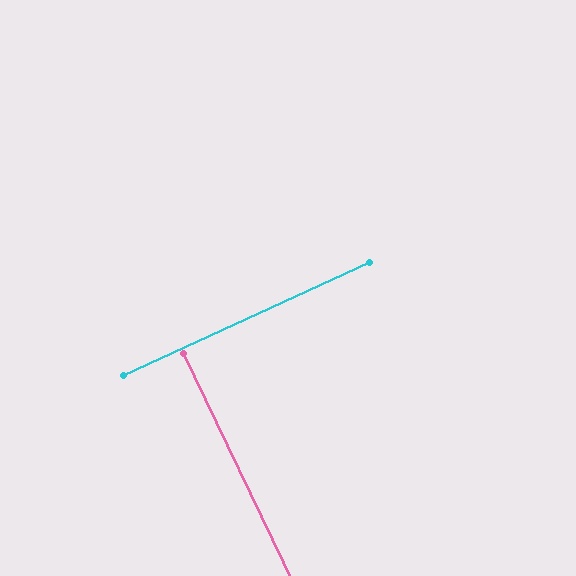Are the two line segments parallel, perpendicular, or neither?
Perpendicular — they meet at approximately 89°.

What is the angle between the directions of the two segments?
Approximately 89 degrees.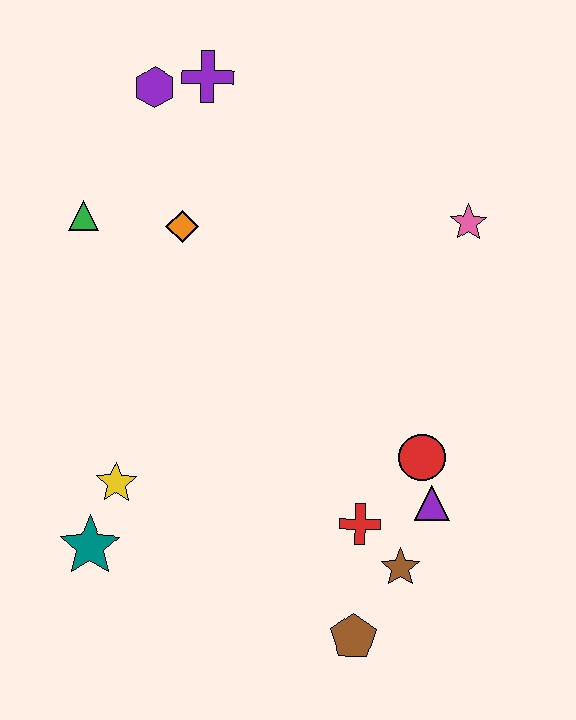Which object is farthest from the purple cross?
The brown pentagon is farthest from the purple cross.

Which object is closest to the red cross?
The brown star is closest to the red cross.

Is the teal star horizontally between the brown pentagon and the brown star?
No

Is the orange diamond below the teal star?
No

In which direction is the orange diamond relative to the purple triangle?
The orange diamond is above the purple triangle.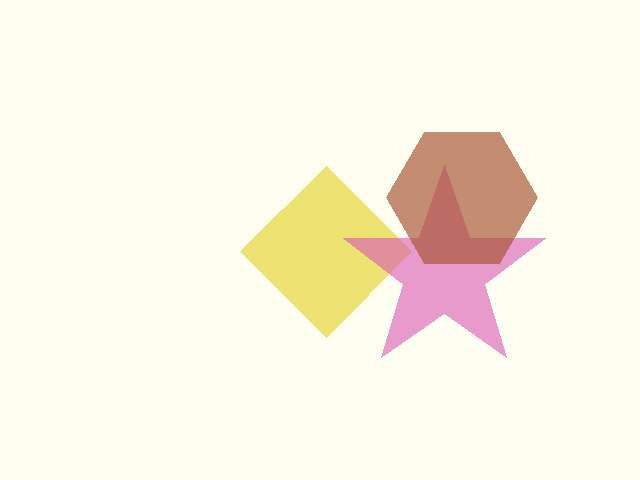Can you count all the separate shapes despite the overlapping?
Yes, there are 3 separate shapes.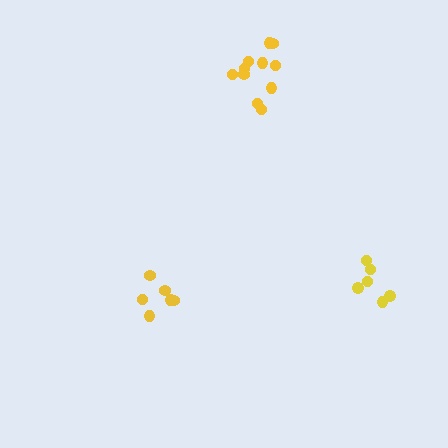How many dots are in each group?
Group 1: 6 dots, Group 2: 11 dots, Group 3: 6 dots (23 total).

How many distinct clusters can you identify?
There are 3 distinct clusters.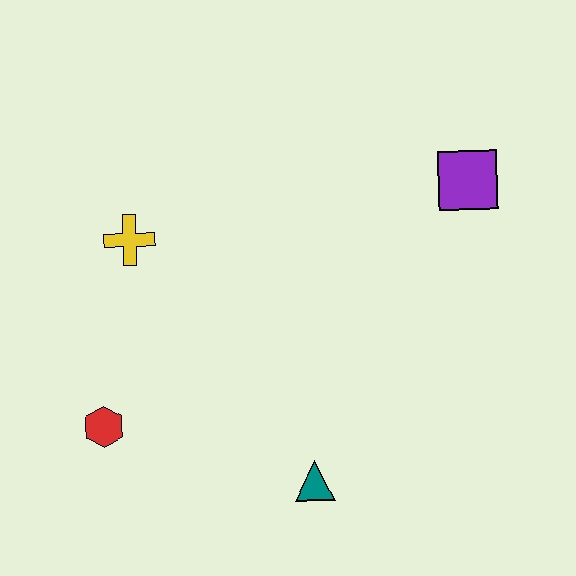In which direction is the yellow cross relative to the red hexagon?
The yellow cross is above the red hexagon.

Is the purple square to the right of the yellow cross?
Yes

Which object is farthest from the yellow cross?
The purple square is farthest from the yellow cross.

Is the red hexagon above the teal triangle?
Yes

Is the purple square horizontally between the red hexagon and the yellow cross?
No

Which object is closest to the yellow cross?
The red hexagon is closest to the yellow cross.